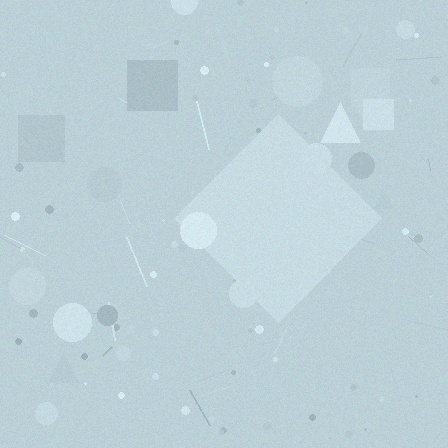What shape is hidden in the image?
A diamond is hidden in the image.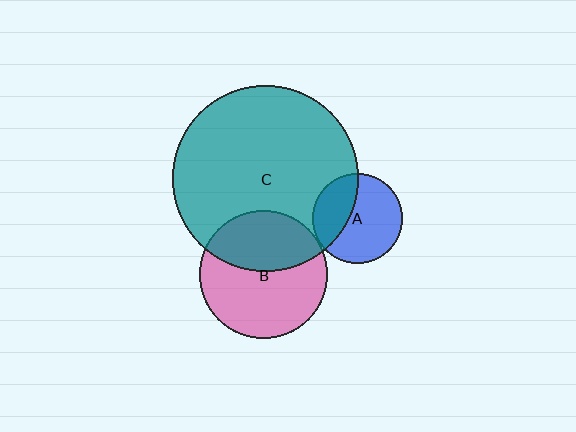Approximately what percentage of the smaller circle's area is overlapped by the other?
Approximately 5%.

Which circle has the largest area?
Circle C (teal).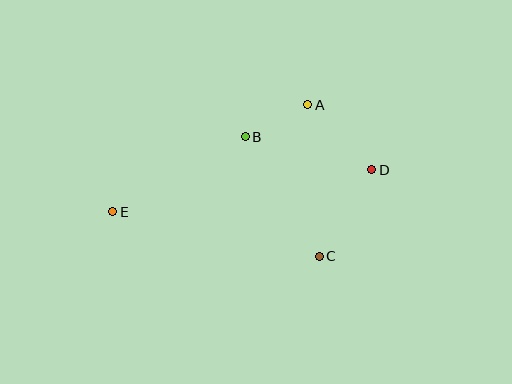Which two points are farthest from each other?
Points D and E are farthest from each other.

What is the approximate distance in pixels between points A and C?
The distance between A and C is approximately 152 pixels.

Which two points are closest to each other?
Points A and B are closest to each other.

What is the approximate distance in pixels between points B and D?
The distance between B and D is approximately 130 pixels.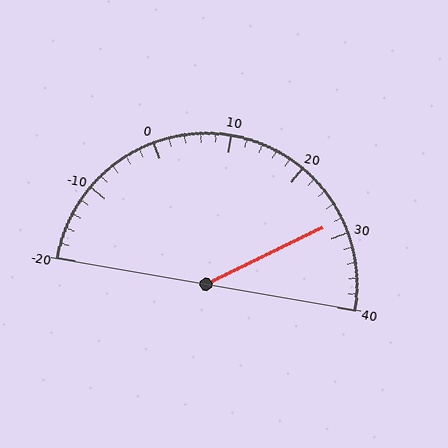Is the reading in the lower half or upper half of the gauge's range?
The reading is in the upper half of the range (-20 to 40).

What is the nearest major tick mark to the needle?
The nearest major tick mark is 30.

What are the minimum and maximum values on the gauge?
The gauge ranges from -20 to 40.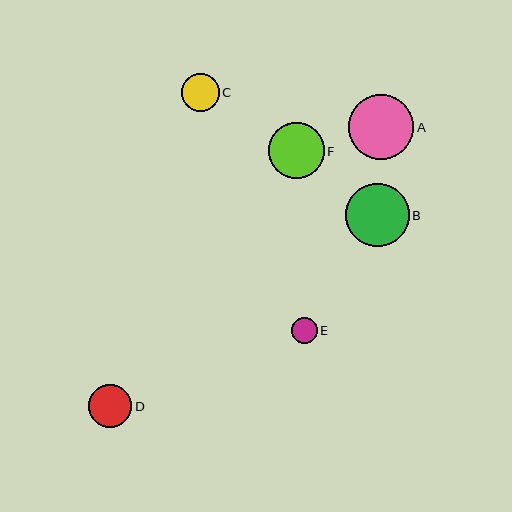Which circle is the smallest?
Circle E is the smallest with a size of approximately 26 pixels.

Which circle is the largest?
Circle A is the largest with a size of approximately 65 pixels.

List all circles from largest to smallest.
From largest to smallest: A, B, F, D, C, E.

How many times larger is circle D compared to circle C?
Circle D is approximately 1.1 times the size of circle C.